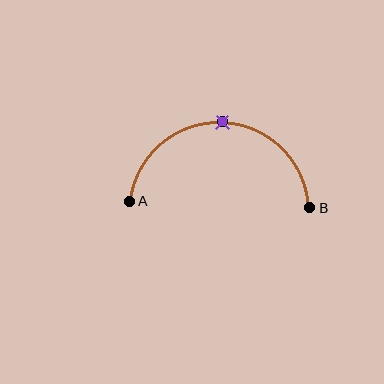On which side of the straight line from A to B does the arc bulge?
The arc bulges above the straight line connecting A and B.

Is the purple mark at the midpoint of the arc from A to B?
Yes. The purple mark lies on the arc at equal arc-length from both A and B — it is the arc midpoint.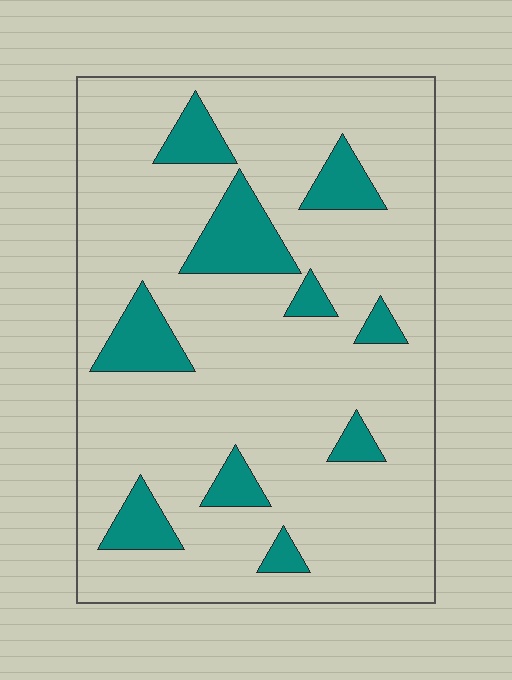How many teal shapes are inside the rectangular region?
10.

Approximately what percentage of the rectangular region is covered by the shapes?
Approximately 15%.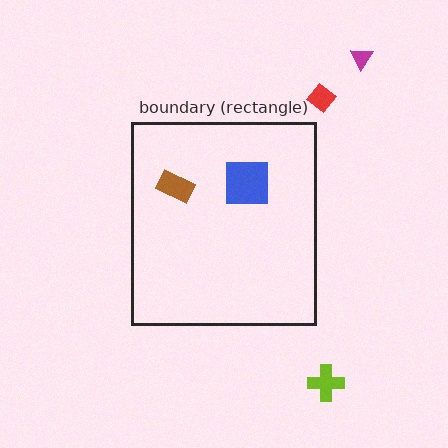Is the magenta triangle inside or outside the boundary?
Outside.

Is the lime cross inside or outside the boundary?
Outside.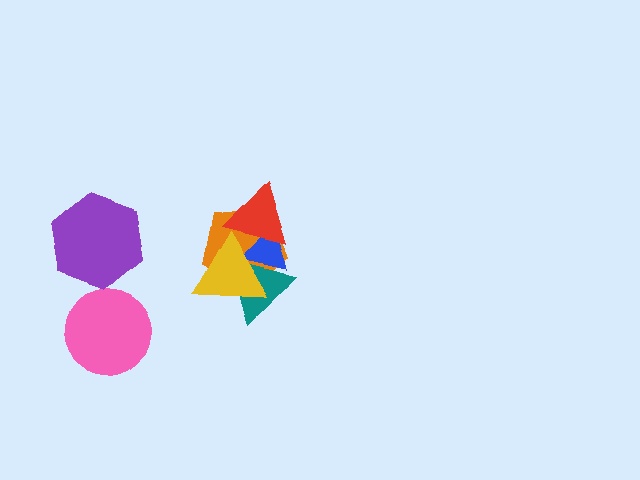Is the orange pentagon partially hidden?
Yes, it is partially covered by another shape.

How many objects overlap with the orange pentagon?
4 objects overlap with the orange pentagon.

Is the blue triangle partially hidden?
Yes, it is partially covered by another shape.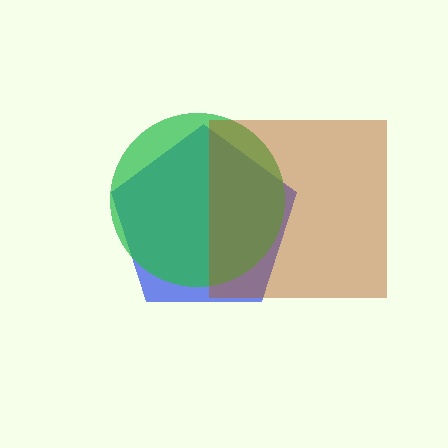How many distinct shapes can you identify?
There are 3 distinct shapes: a blue pentagon, a green circle, a brown square.